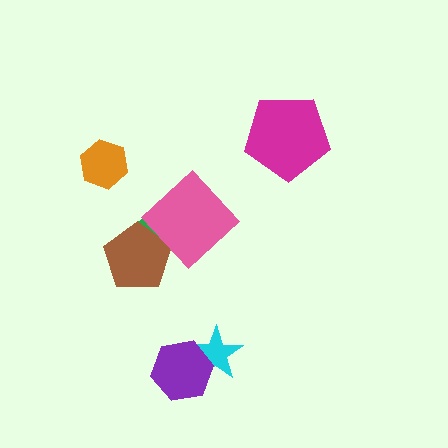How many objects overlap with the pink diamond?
1 object overlaps with the pink diamond.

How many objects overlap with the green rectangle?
2 objects overlap with the green rectangle.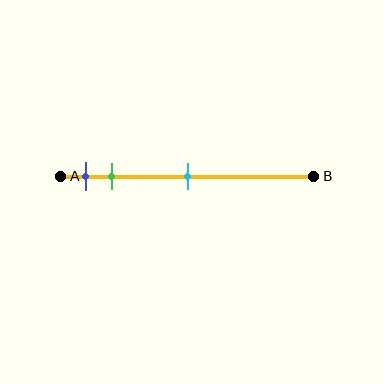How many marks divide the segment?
There are 3 marks dividing the segment.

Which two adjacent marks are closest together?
The blue and green marks are the closest adjacent pair.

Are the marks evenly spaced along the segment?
No, the marks are not evenly spaced.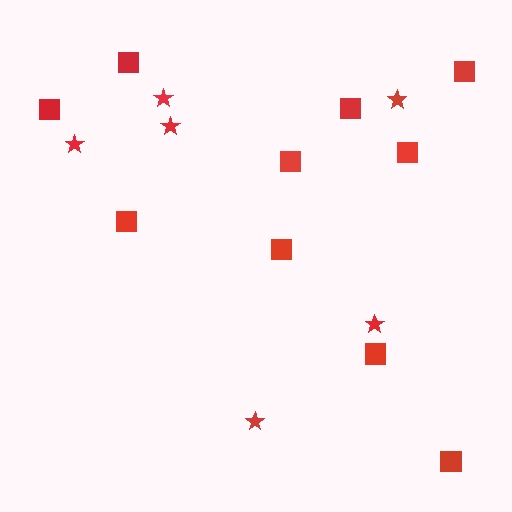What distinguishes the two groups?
There are 2 groups: one group of squares (10) and one group of stars (6).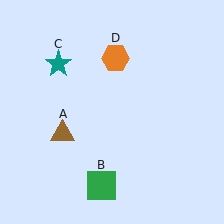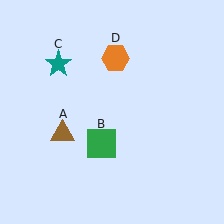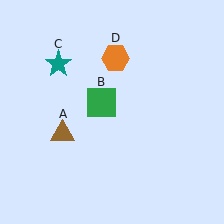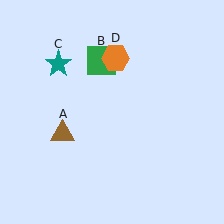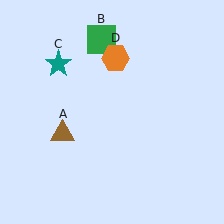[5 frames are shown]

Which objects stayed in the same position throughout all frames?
Brown triangle (object A) and teal star (object C) and orange hexagon (object D) remained stationary.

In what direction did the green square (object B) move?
The green square (object B) moved up.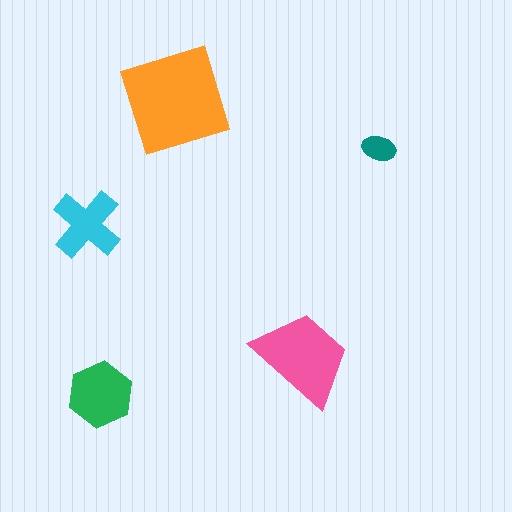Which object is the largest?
The orange square.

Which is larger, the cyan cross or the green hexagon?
The green hexagon.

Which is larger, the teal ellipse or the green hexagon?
The green hexagon.